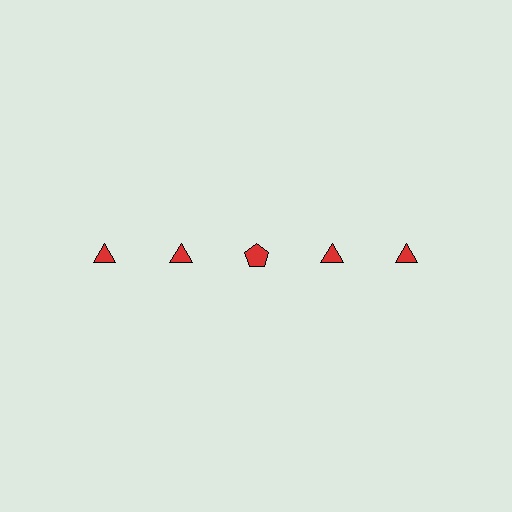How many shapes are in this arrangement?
There are 5 shapes arranged in a grid pattern.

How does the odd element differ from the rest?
It has a different shape: pentagon instead of triangle.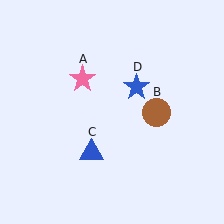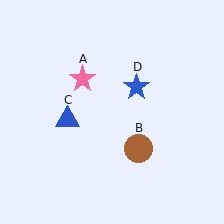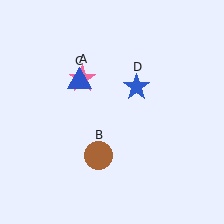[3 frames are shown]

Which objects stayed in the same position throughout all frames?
Pink star (object A) and blue star (object D) remained stationary.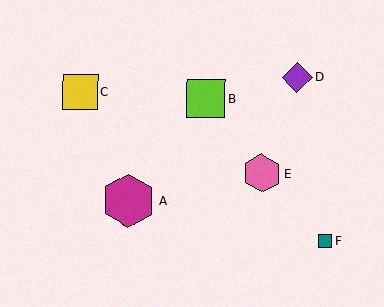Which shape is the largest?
The magenta hexagon (labeled A) is the largest.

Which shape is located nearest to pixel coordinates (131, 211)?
The magenta hexagon (labeled A) at (128, 201) is nearest to that location.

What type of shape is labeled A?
Shape A is a magenta hexagon.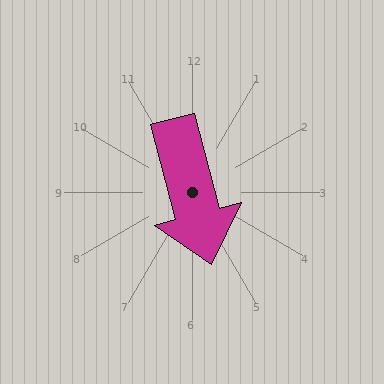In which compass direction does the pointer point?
South.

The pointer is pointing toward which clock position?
Roughly 6 o'clock.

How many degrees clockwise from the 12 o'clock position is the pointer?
Approximately 165 degrees.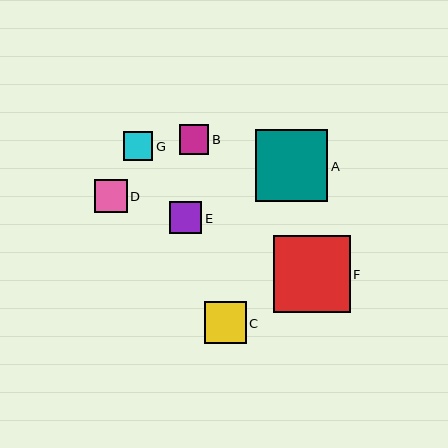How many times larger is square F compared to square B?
Square F is approximately 2.6 times the size of square B.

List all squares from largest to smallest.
From largest to smallest: F, A, C, D, E, B, G.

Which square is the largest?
Square F is the largest with a size of approximately 77 pixels.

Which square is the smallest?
Square G is the smallest with a size of approximately 29 pixels.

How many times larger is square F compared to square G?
Square F is approximately 2.6 times the size of square G.